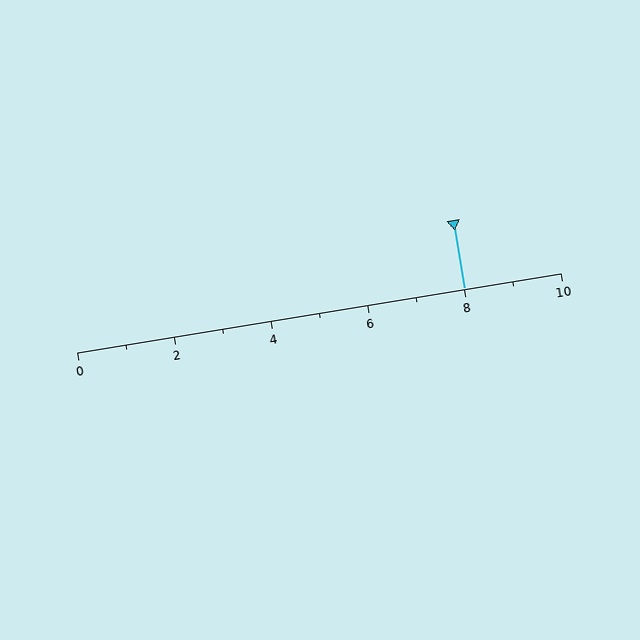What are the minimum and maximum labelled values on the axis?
The axis runs from 0 to 10.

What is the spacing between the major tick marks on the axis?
The major ticks are spaced 2 apart.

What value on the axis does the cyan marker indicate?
The marker indicates approximately 8.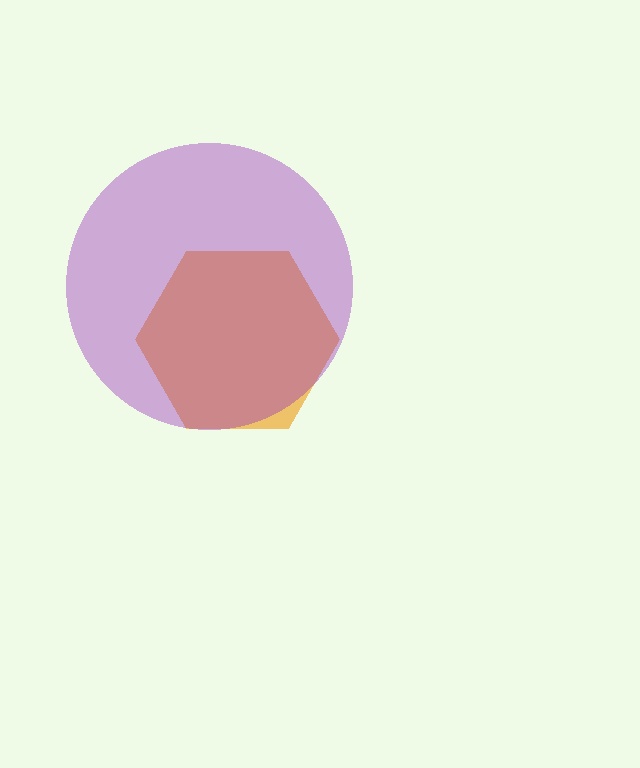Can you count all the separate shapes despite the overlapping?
Yes, there are 2 separate shapes.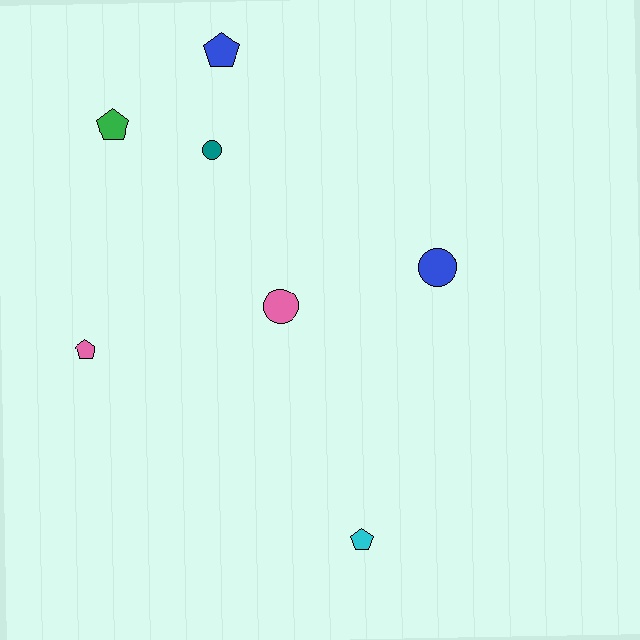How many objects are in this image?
There are 7 objects.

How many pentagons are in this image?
There are 4 pentagons.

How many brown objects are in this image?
There are no brown objects.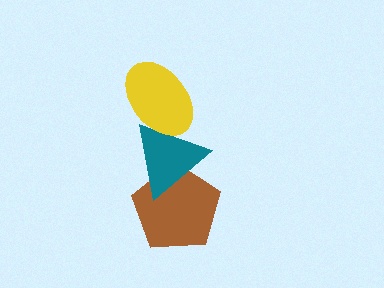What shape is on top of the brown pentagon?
The teal triangle is on top of the brown pentagon.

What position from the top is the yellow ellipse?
The yellow ellipse is 1st from the top.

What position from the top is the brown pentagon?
The brown pentagon is 3rd from the top.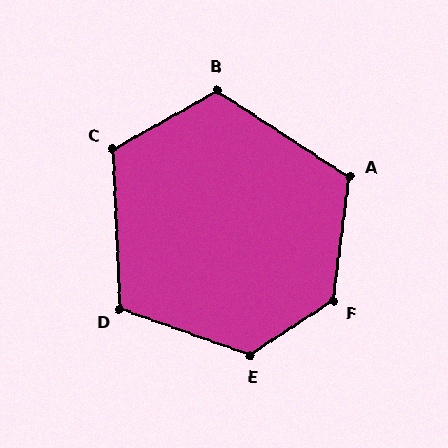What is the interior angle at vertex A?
Approximately 116 degrees (obtuse).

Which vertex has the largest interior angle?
F, at approximately 130 degrees.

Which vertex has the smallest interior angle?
D, at approximately 112 degrees.